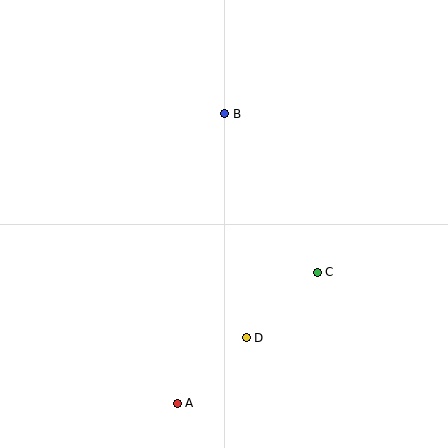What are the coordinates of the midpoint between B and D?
The midpoint between B and D is at (236, 226).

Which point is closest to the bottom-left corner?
Point A is closest to the bottom-left corner.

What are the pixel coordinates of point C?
Point C is at (317, 272).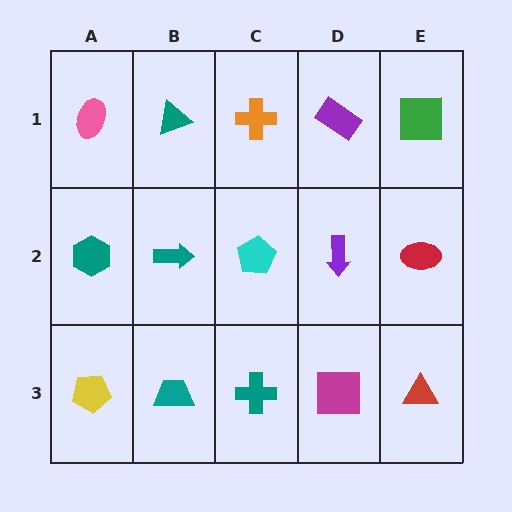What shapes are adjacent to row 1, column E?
A red ellipse (row 2, column E), a purple rectangle (row 1, column D).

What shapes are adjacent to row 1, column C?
A cyan pentagon (row 2, column C), a teal triangle (row 1, column B), a purple rectangle (row 1, column D).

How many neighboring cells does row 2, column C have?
4.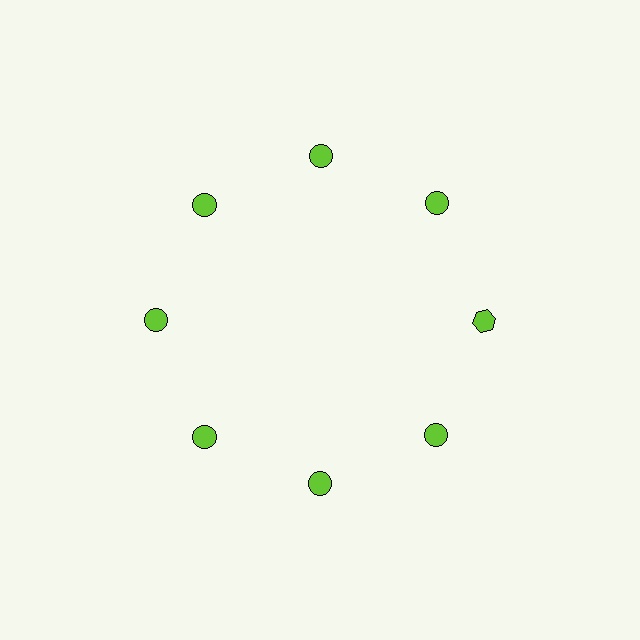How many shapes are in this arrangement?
There are 8 shapes arranged in a ring pattern.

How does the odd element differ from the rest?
It has a different shape: hexagon instead of circle.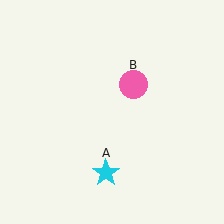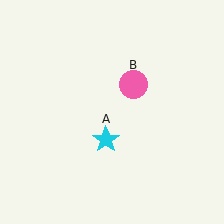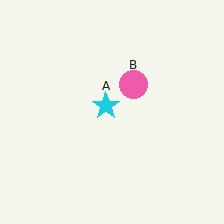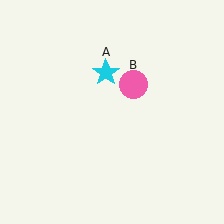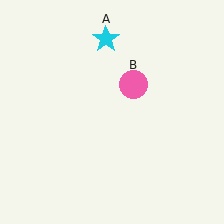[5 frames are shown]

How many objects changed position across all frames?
1 object changed position: cyan star (object A).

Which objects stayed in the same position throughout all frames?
Pink circle (object B) remained stationary.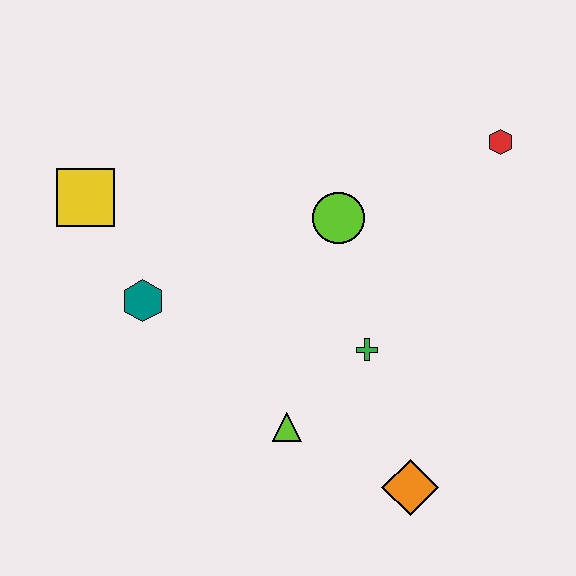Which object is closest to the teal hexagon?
The yellow square is closest to the teal hexagon.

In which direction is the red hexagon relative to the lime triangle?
The red hexagon is above the lime triangle.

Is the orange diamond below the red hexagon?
Yes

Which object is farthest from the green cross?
The yellow square is farthest from the green cross.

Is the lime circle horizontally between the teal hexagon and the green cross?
Yes